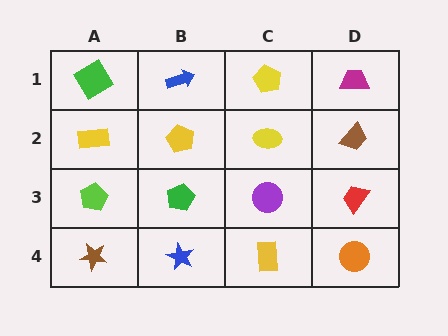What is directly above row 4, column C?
A purple circle.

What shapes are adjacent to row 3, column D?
A brown trapezoid (row 2, column D), an orange circle (row 4, column D), a purple circle (row 3, column C).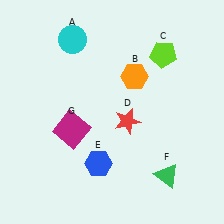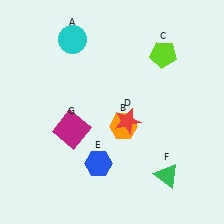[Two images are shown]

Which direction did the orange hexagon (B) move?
The orange hexagon (B) moved down.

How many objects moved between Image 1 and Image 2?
1 object moved between the two images.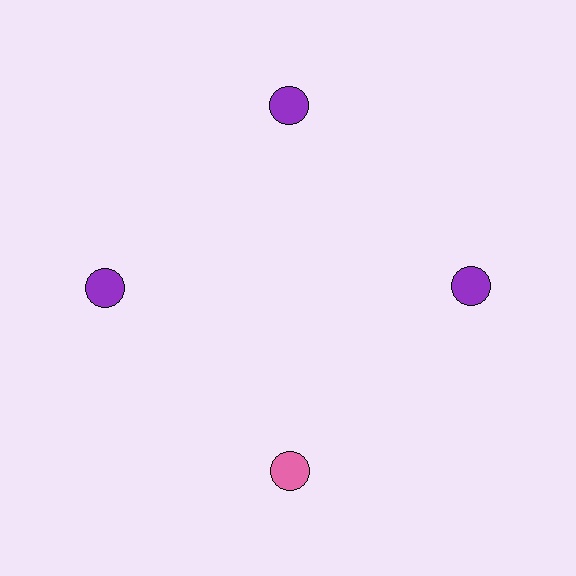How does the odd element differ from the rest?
It has a different color: pink instead of purple.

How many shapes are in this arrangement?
There are 4 shapes arranged in a ring pattern.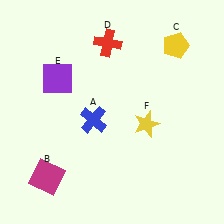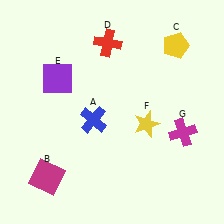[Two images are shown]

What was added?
A magenta cross (G) was added in Image 2.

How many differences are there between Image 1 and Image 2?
There is 1 difference between the two images.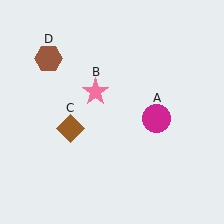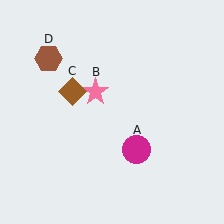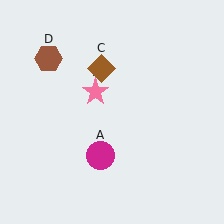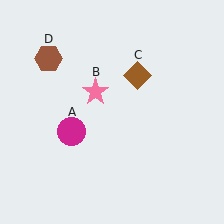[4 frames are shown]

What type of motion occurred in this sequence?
The magenta circle (object A), brown diamond (object C) rotated clockwise around the center of the scene.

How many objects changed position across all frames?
2 objects changed position: magenta circle (object A), brown diamond (object C).